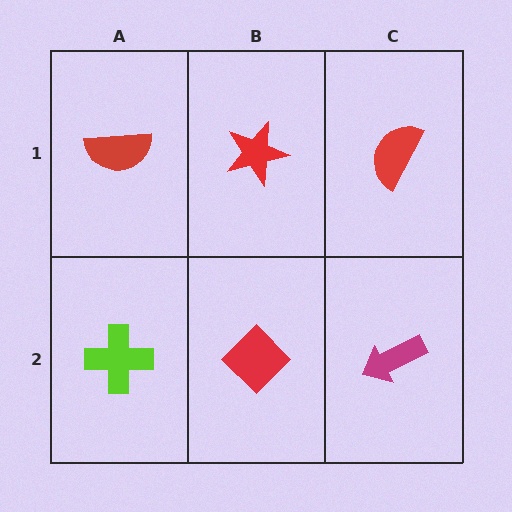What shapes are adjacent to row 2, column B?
A red star (row 1, column B), a lime cross (row 2, column A), a magenta arrow (row 2, column C).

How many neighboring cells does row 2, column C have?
2.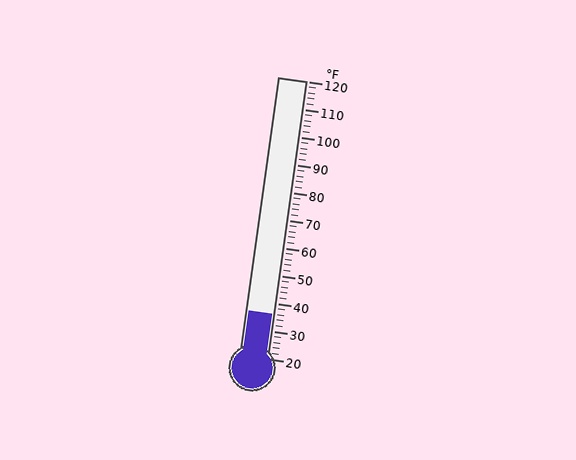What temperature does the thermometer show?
The thermometer shows approximately 36°F.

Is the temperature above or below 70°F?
The temperature is below 70°F.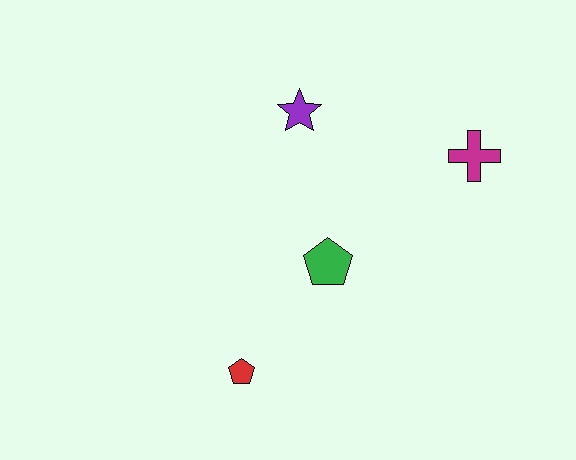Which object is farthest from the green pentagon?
The magenta cross is farthest from the green pentagon.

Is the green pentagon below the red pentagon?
No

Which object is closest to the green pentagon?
The red pentagon is closest to the green pentagon.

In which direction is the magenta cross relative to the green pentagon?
The magenta cross is to the right of the green pentagon.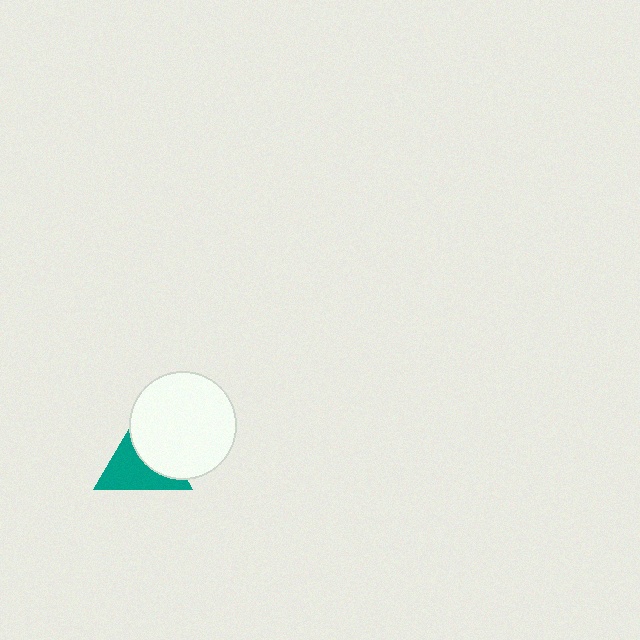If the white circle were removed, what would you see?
You would see the complete teal triangle.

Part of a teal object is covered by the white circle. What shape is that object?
It is a triangle.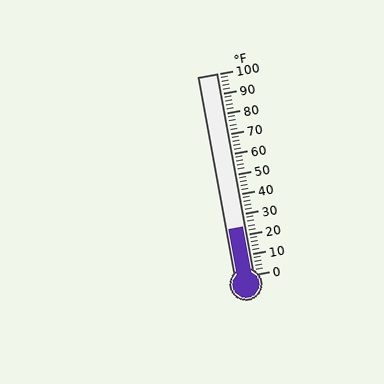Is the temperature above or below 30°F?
The temperature is below 30°F.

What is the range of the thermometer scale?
The thermometer scale ranges from 0°F to 100°F.